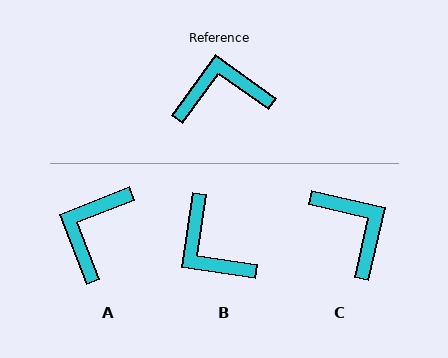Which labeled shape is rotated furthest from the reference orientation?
B, about 117 degrees away.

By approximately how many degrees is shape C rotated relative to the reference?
Approximately 67 degrees clockwise.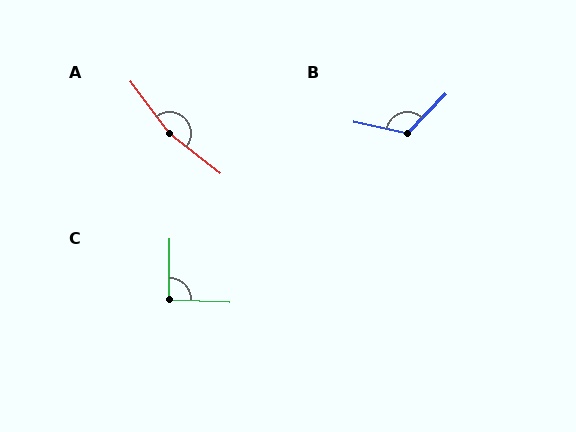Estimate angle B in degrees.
Approximately 122 degrees.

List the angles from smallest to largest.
C (92°), B (122°), A (165°).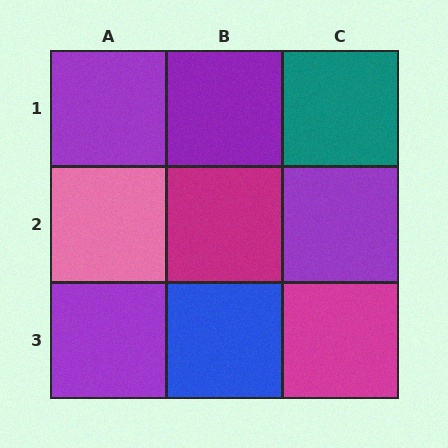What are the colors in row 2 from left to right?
Pink, magenta, purple.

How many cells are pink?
1 cell is pink.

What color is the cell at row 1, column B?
Purple.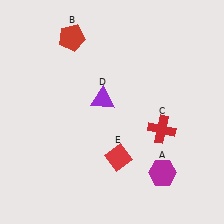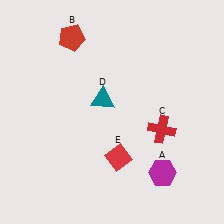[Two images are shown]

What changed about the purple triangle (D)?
In Image 1, D is purple. In Image 2, it changed to teal.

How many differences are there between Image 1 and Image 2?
There is 1 difference between the two images.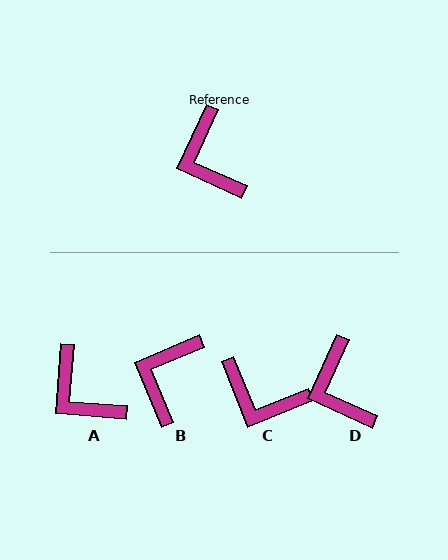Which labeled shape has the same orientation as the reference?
D.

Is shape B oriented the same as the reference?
No, it is off by about 43 degrees.